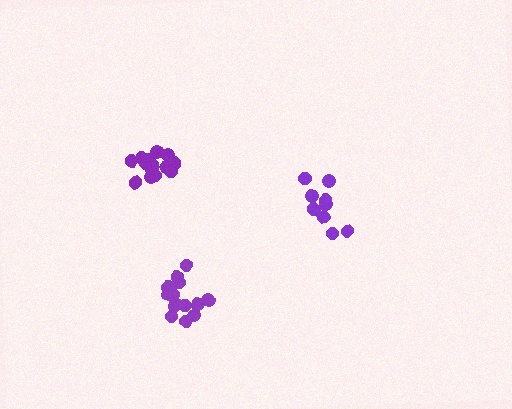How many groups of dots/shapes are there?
There are 3 groups.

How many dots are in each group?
Group 1: 15 dots, Group 2: 10 dots, Group 3: 14 dots (39 total).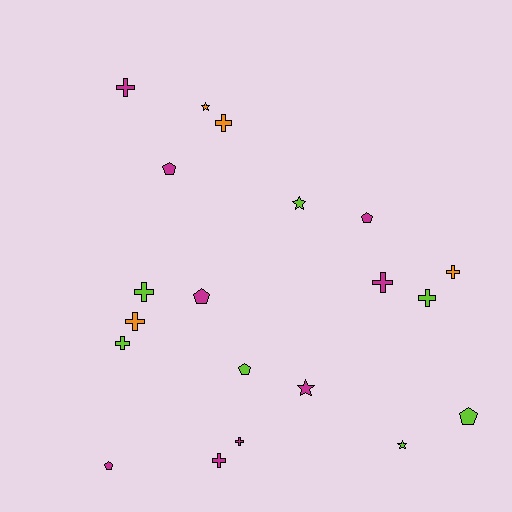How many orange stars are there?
There is 1 orange star.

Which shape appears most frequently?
Cross, with 10 objects.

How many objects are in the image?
There are 20 objects.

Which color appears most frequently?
Magenta, with 9 objects.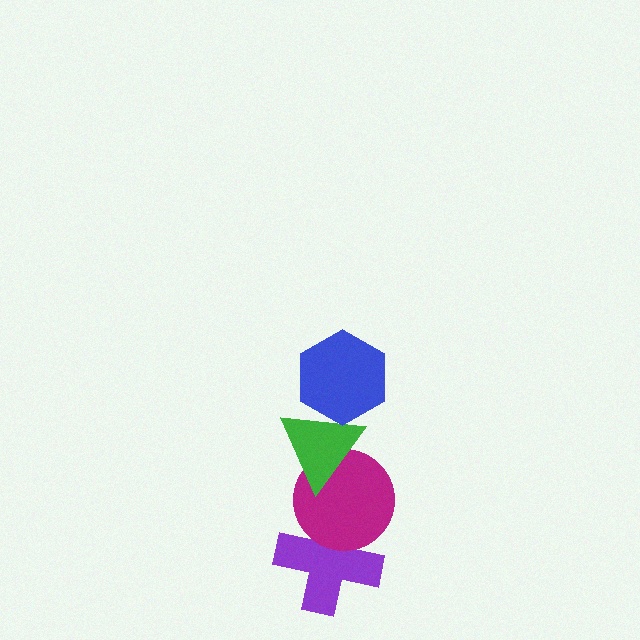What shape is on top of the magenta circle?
The green triangle is on top of the magenta circle.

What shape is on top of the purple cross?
The magenta circle is on top of the purple cross.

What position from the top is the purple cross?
The purple cross is 4th from the top.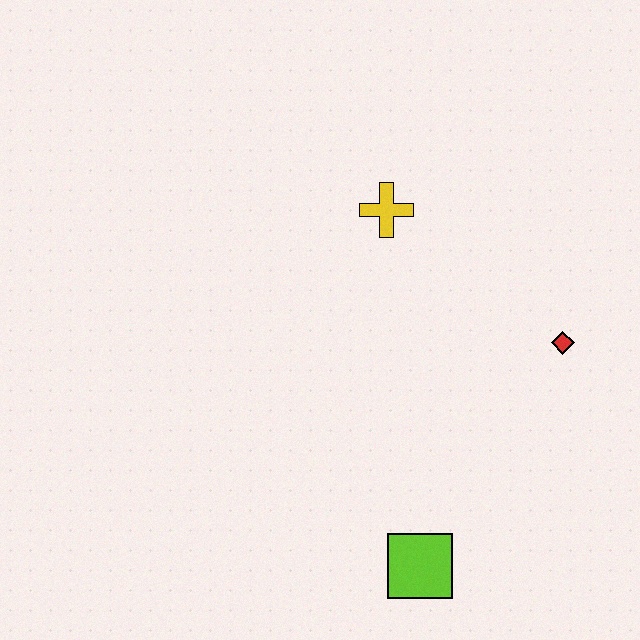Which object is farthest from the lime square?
The yellow cross is farthest from the lime square.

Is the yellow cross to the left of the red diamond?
Yes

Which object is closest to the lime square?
The red diamond is closest to the lime square.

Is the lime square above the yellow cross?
No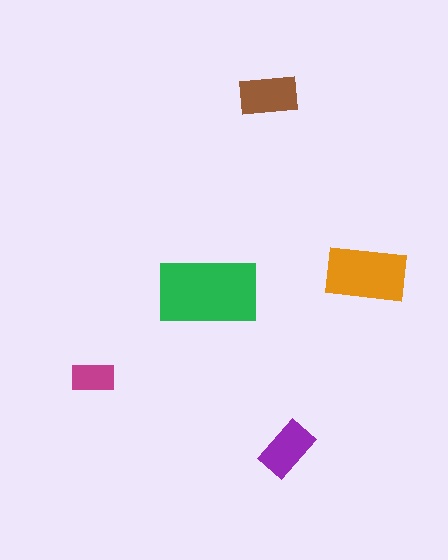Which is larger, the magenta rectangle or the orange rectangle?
The orange one.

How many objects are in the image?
There are 5 objects in the image.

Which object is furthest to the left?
The magenta rectangle is leftmost.